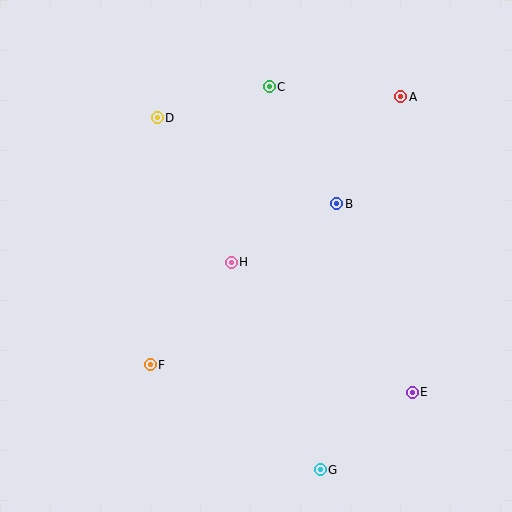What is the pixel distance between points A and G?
The distance between A and G is 381 pixels.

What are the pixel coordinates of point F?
Point F is at (150, 365).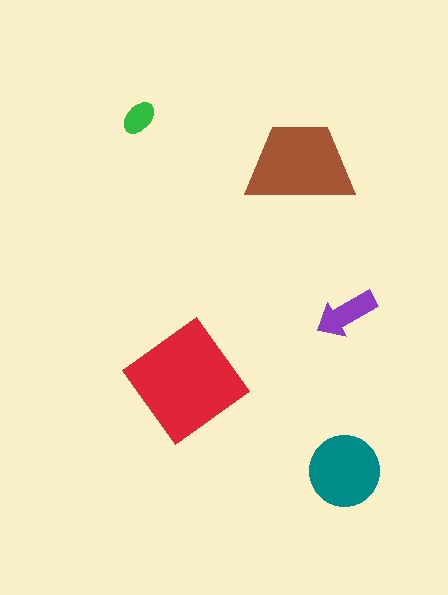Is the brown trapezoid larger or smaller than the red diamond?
Smaller.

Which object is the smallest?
The green ellipse.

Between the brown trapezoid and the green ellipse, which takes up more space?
The brown trapezoid.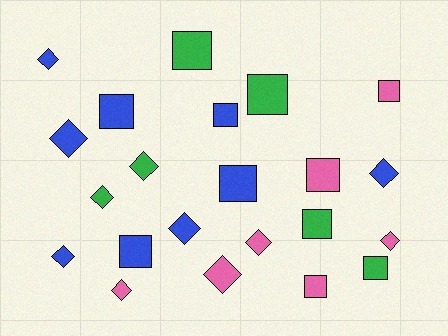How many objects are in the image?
There are 22 objects.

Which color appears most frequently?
Blue, with 9 objects.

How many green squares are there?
There are 4 green squares.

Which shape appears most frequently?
Square, with 11 objects.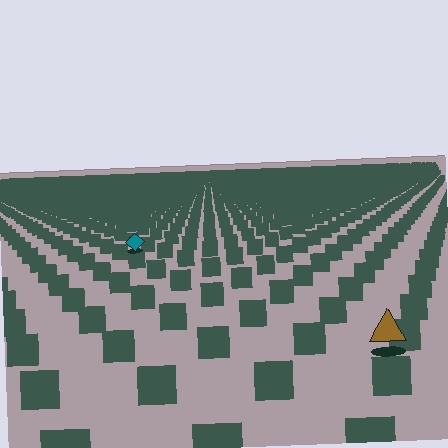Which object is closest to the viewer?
The brown triangle is closest. The texture marks near it are larger and more spread out.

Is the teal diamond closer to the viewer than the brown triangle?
No. The brown triangle is closer — you can tell from the texture gradient: the ground texture is coarser near it.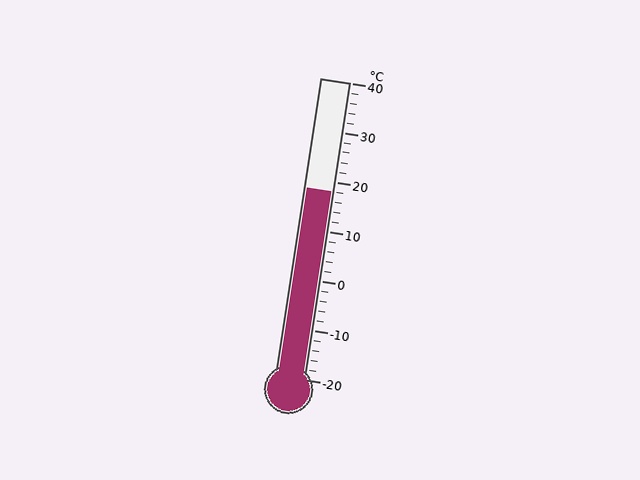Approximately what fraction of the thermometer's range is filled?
The thermometer is filled to approximately 65% of its range.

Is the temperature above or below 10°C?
The temperature is above 10°C.